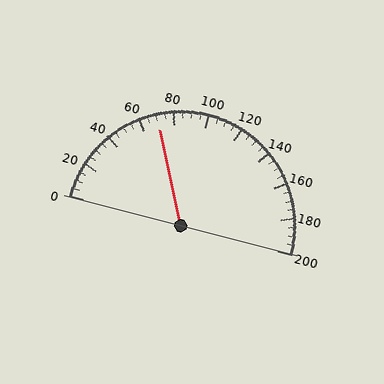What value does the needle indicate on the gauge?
The needle indicates approximately 70.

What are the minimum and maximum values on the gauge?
The gauge ranges from 0 to 200.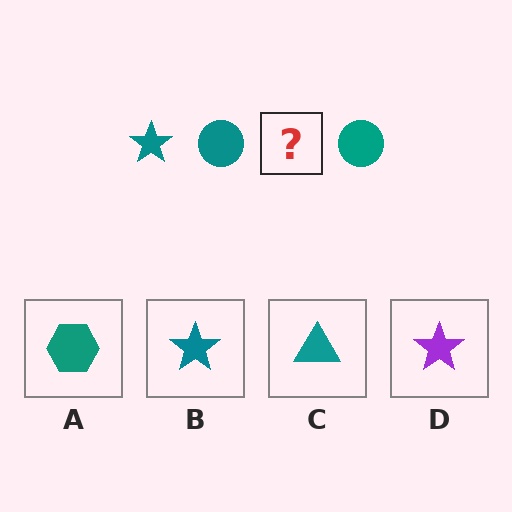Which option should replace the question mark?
Option B.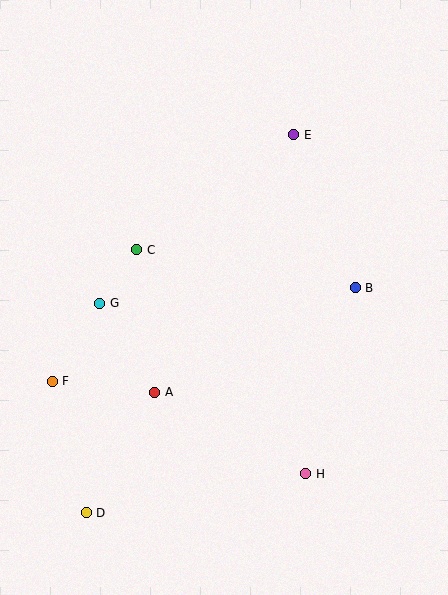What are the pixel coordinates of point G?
Point G is at (100, 303).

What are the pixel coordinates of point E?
Point E is at (294, 135).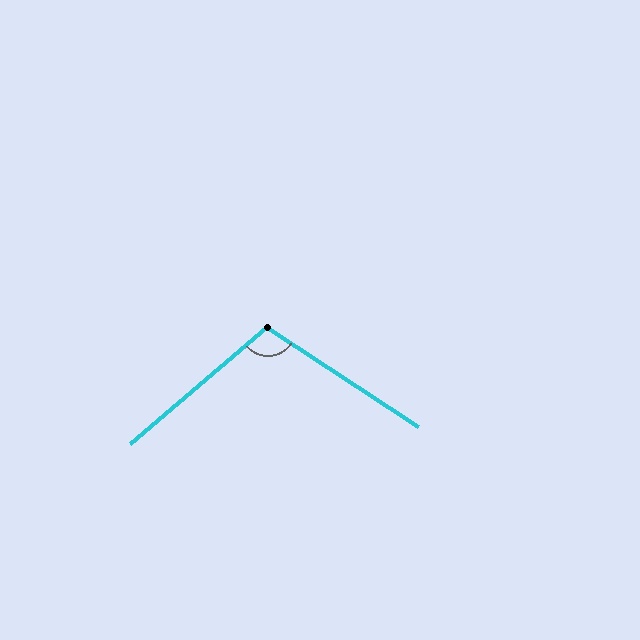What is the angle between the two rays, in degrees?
Approximately 106 degrees.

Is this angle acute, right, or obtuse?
It is obtuse.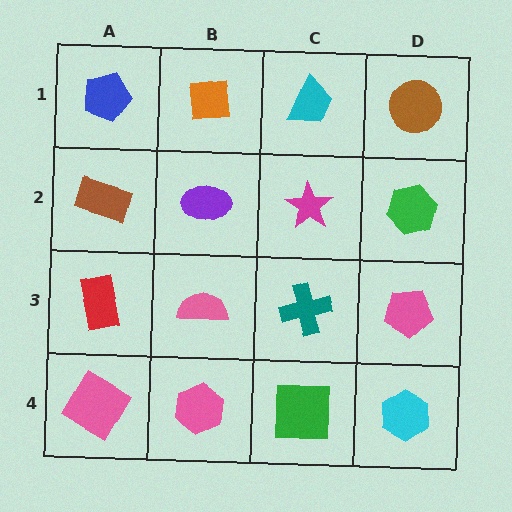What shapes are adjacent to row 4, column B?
A pink semicircle (row 3, column B), a pink diamond (row 4, column A), a green square (row 4, column C).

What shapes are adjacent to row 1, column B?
A purple ellipse (row 2, column B), a blue pentagon (row 1, column A), a cyan trapezoid (row 1, column C).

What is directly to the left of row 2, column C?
A purple ellipse.